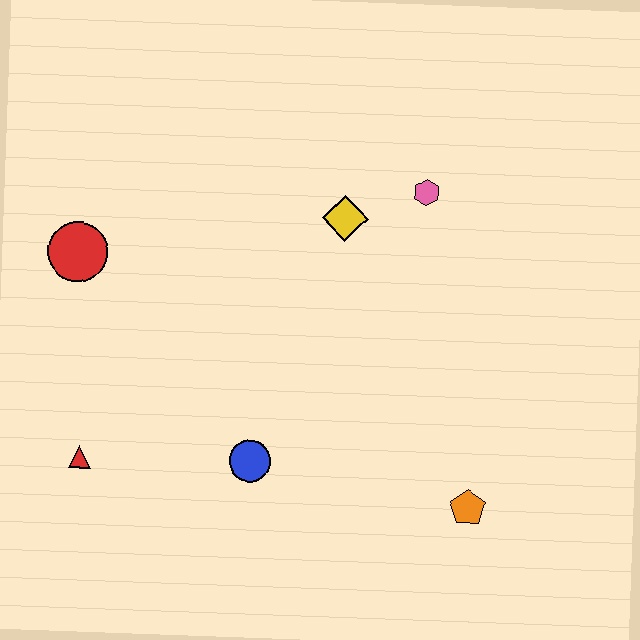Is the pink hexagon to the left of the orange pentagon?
Yes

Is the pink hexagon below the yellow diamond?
No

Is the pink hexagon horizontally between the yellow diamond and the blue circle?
No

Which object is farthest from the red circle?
The orange pentagon is farthest from the red circle.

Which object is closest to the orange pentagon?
The blue circle is closest to the orange pentagon.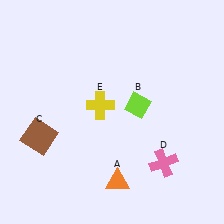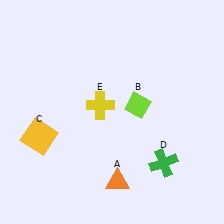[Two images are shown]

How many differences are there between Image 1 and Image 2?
There are 2 differences between the two images.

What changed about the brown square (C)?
In Image 1, C is brown. In Image 2, it changed to yellow.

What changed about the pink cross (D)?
In Image 1, D is pink. In Image 2, it changed to green.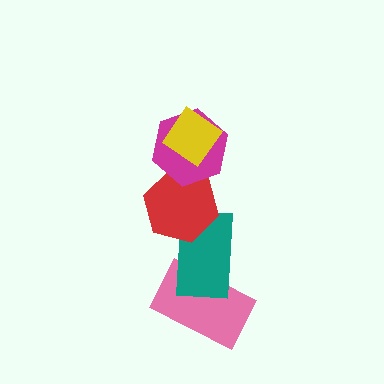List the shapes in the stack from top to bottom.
From top to bottom: the yellow diamond, the magenta hexagon, the red hexagon, the teal rectangle, the pink rectangle.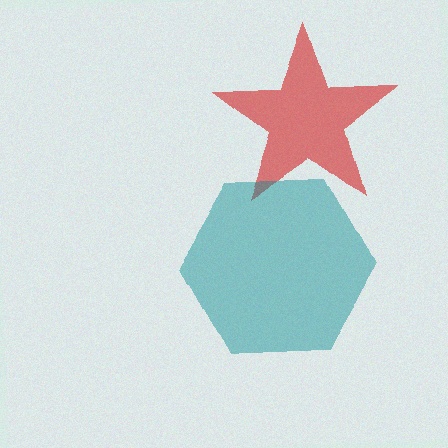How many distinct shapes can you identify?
There are 2 distinct shapes: a red star, a teal hexagon.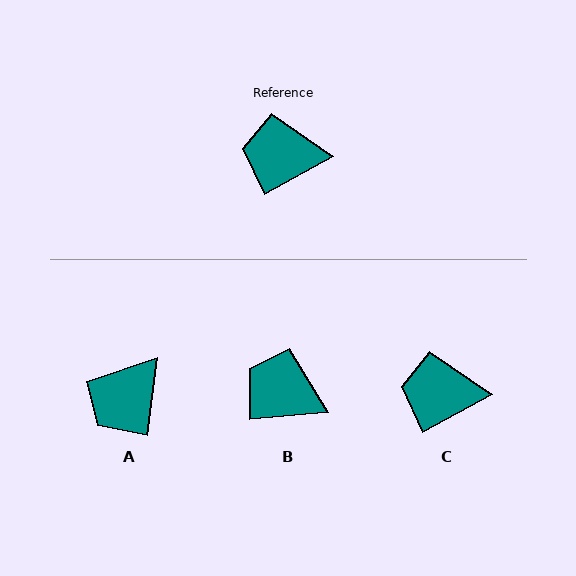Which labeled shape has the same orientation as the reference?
C.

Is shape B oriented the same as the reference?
No, it is off by about 24 degrees.